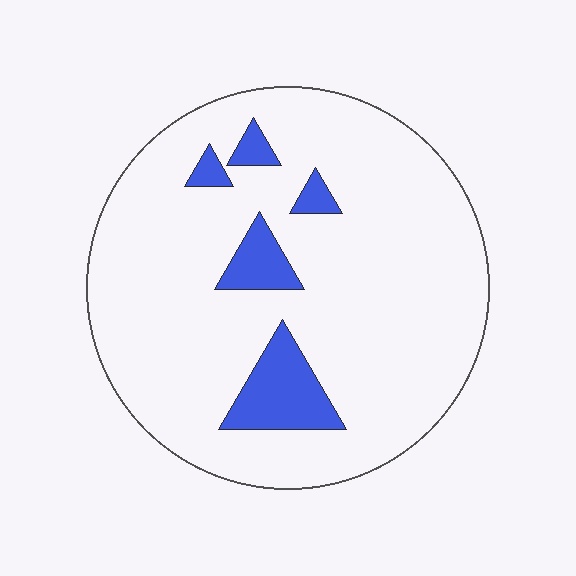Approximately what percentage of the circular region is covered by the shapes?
Approximately 10%.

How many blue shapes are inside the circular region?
5.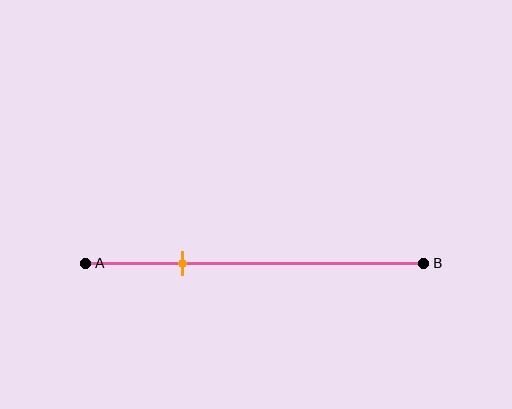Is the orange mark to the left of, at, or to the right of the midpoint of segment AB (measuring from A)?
The orange mark is to the left of the midpoint of segment AB.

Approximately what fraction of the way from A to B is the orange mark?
The orange mark is approximately 30% of the way from A to B.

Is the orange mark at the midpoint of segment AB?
No, the mark is at about 30% from A, not at the 50% midpoint.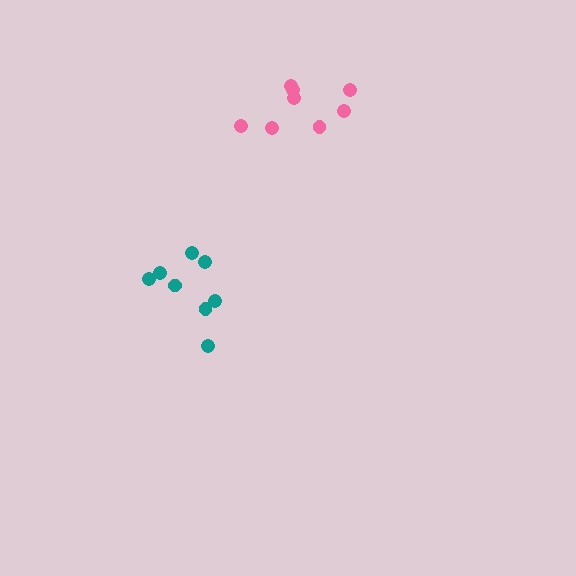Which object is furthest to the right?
The pink cluster is rightmost.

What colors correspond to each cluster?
The clusters are colored: teal, pink.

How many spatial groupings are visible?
There are 2 spatial groupings.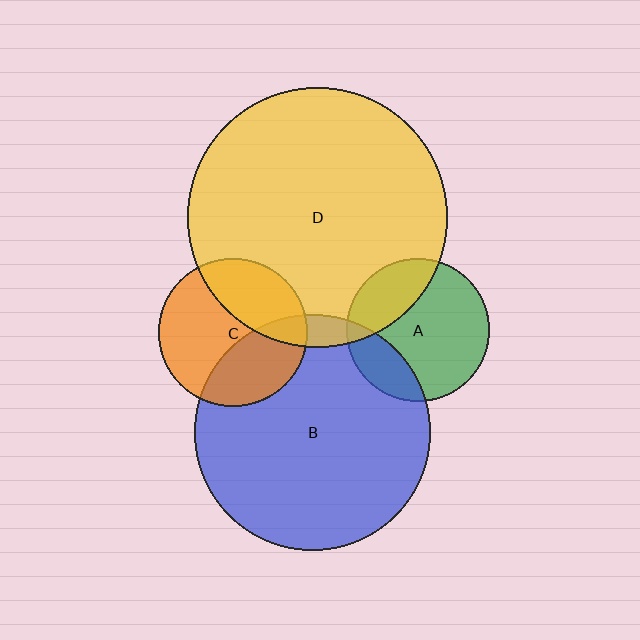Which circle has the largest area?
Circle D (yellow).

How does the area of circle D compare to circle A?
Approximately 3.3 times.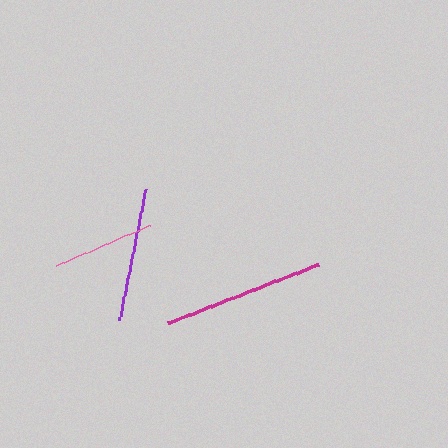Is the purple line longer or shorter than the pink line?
The purple line is longer than the pink line.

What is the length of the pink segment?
The pink segment is approximately 102 pixels long.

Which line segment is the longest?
The magenta line is the longest at approximately 162 pixels.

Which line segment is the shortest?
The pink line is the shortest at approximately 102 pixels.